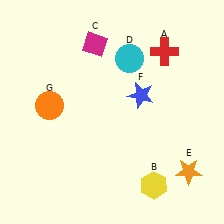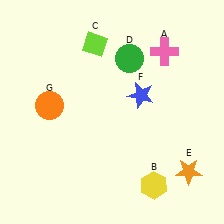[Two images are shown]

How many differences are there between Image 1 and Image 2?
There are 3 differences between the two images.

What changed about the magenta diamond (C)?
In Image 1, C is magenta. In Image 2, it changed to lime.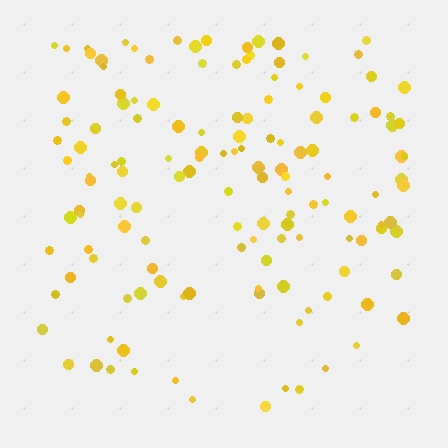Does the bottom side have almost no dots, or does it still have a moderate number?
Still a moderate number, just noticeably fewer than the top.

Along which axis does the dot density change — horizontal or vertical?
Vertical.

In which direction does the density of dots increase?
From bottom to top, with the top side densest.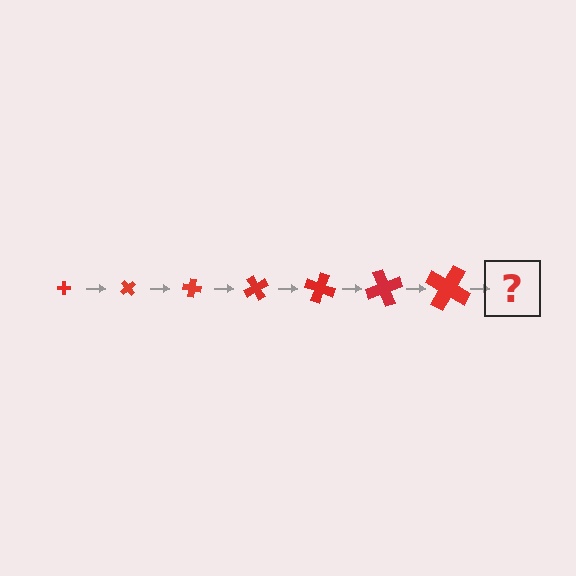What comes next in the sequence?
The next element should be a cross, larger than the previous one and rotated 350 degrees from the start.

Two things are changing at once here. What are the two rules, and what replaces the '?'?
The two rules are that the cross grows larger each step and it rotates 50 degrees each step. The '?' should be a cross, larger than the previous one and rotated 350 degrees from the start.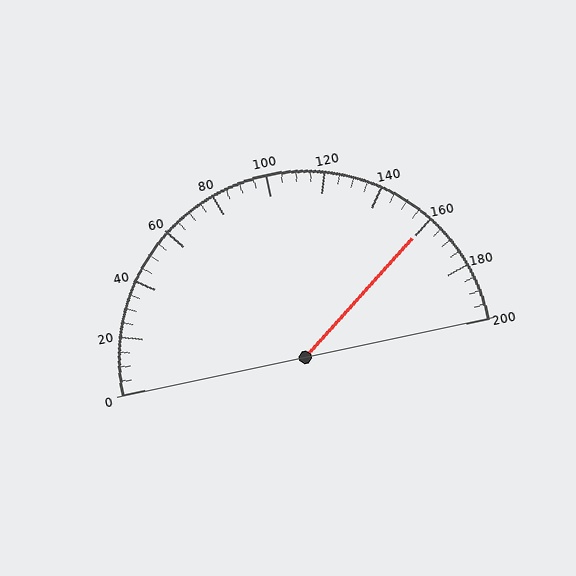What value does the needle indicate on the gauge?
The needle indicates approximately 160.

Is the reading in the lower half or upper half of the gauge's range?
The reading is in the upper half of the range (0 to 200).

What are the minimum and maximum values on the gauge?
The gauge ranges from 0 to 200.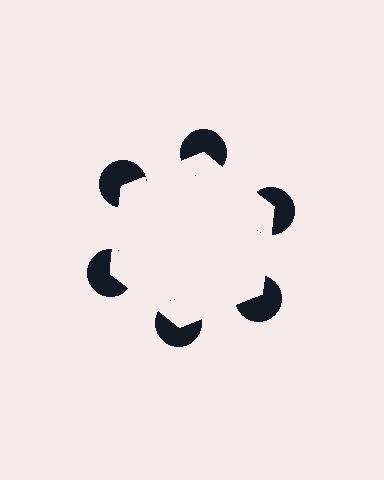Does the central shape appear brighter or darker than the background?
It typically appears slightly brighter than the background, even though no actual brightness change is drawn.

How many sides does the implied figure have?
6 sides.